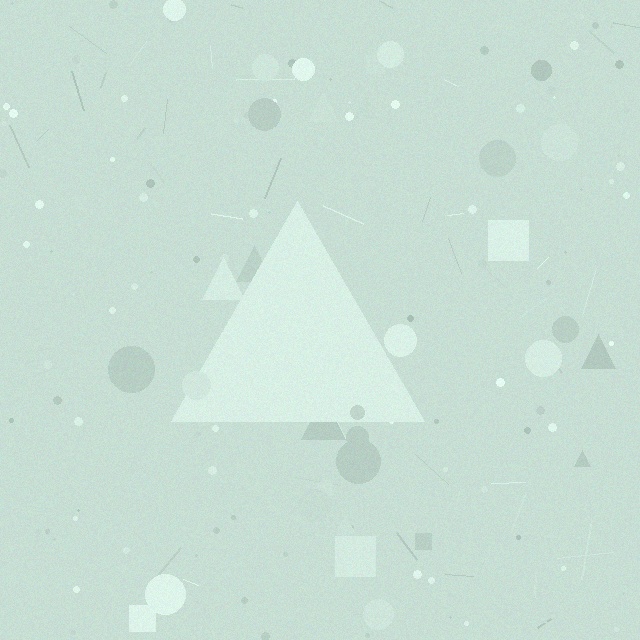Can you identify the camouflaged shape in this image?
The camouflaged shape is a triangle.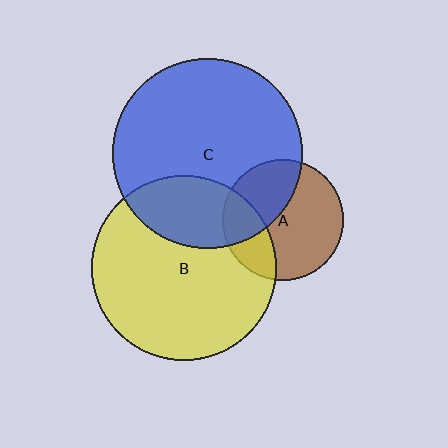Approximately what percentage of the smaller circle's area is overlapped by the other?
Approximately 40%.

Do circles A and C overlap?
Yes.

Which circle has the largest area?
Circle C (blue).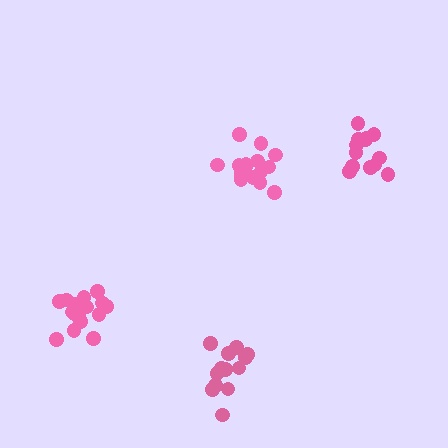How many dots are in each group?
Group 1: 16 dots, Group 2: 13 dots, Group 3: 13 dots, Group 4: 16 dots (58 total).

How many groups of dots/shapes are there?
There are 4 groups.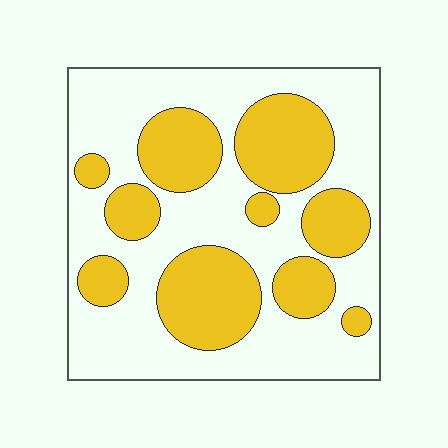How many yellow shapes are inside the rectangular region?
10.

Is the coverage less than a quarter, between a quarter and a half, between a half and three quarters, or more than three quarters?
Between a quarter and a half.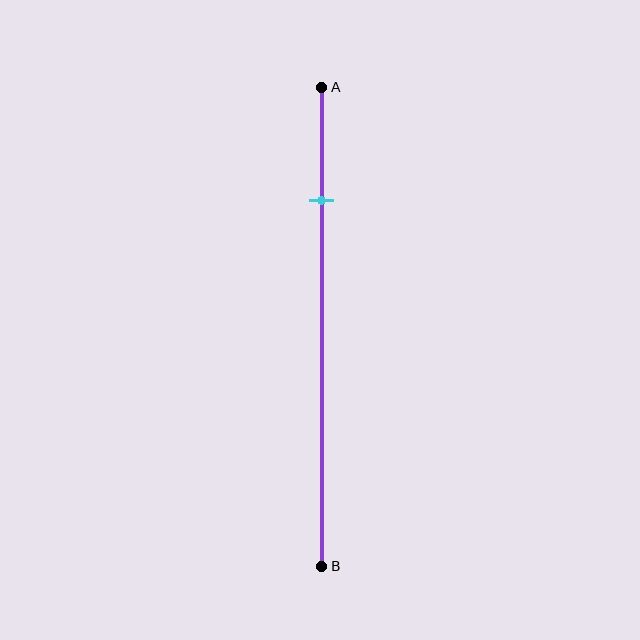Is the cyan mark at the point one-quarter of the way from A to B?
Yes, the mark is approximately at the one-quarter point.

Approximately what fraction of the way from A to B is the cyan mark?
The cyan mark is approximately 25% of the way from A to B.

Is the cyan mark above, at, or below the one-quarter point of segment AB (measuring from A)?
The cyan mark is approximately at the one-quarter point of segment AB.